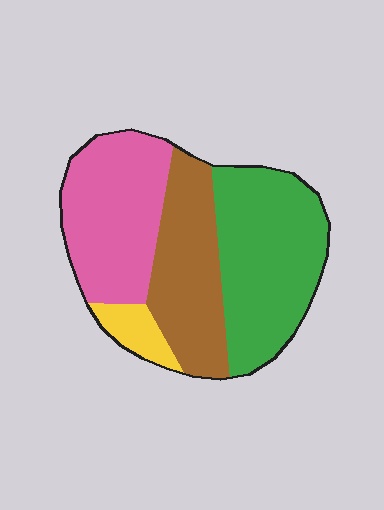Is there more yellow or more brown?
Brown.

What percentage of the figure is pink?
Pink takes up about one third (1/3) of the figure.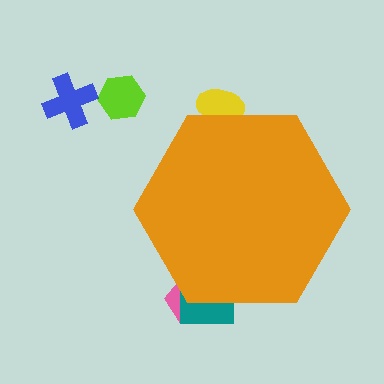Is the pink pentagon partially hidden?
Yes, the pink pentagon is partially hidden behind the orange hexagon.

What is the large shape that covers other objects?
An orange hexagon.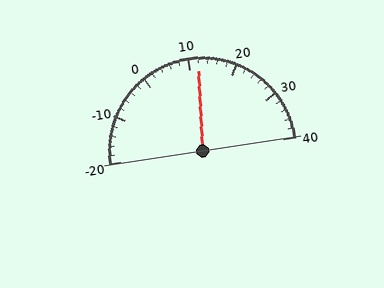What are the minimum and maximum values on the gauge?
The gauge ranges from -20 to 40.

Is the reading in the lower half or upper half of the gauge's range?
The reading is in the upper half of the range (-20 to 40).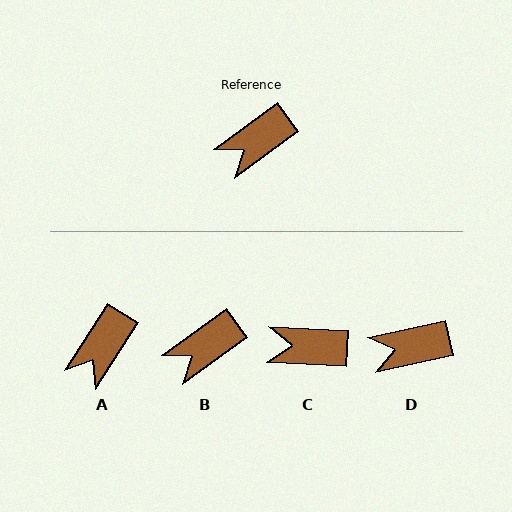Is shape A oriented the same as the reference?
No, it is off by about 21 degrees.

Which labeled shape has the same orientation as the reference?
B.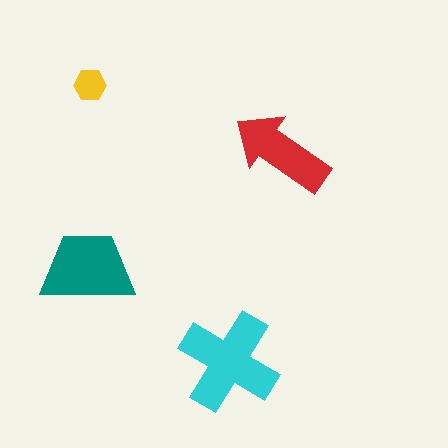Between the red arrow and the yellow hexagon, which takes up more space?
The red arrow.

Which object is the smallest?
The yellow hexagon.